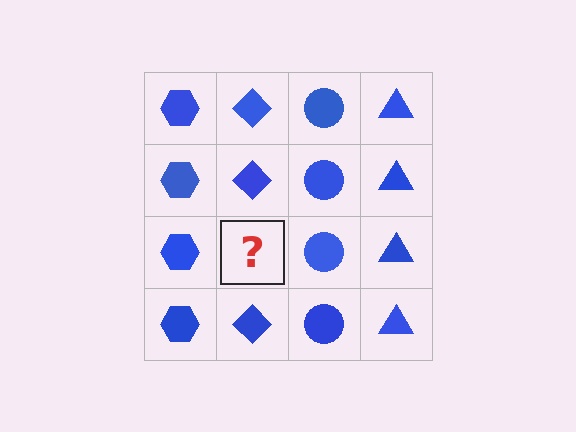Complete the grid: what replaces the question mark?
The question mark should be replaced with a blue diamond.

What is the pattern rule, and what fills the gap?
The rule is that each column has a consistent shape. The gap should be filled with a blue diamond.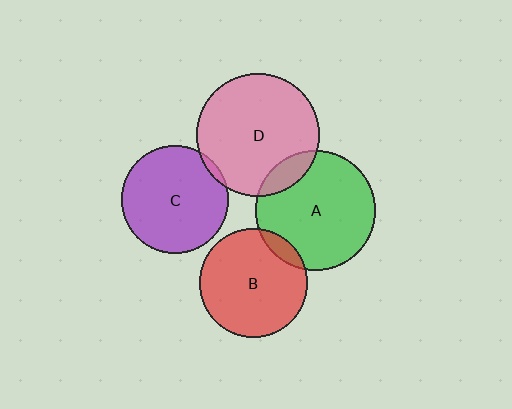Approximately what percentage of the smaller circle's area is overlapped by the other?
Approximately 10%.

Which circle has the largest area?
Circle D (pink).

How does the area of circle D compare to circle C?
Approximately 1.3 times.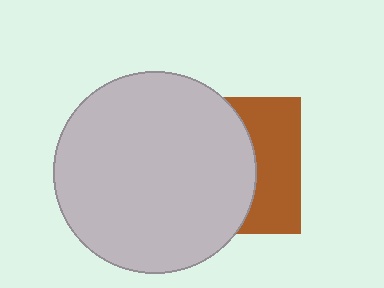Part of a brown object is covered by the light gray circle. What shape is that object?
It is a square.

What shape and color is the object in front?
The object in front is a light gray circle.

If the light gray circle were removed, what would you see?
You would see the complete brown square.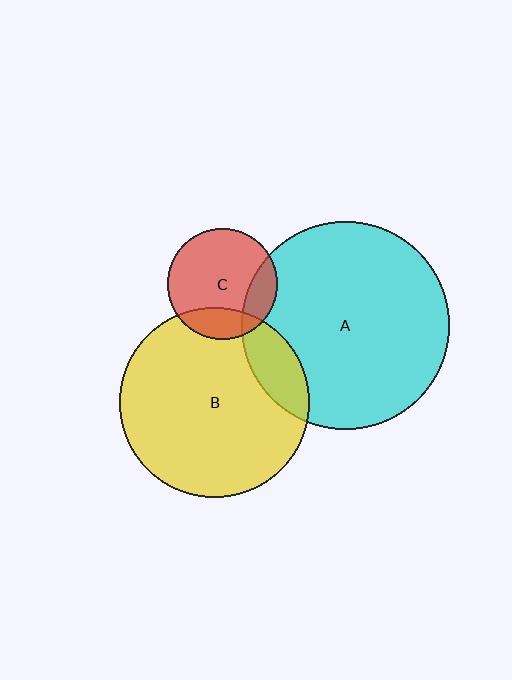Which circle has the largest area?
Circle A (cyan).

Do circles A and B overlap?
Yes.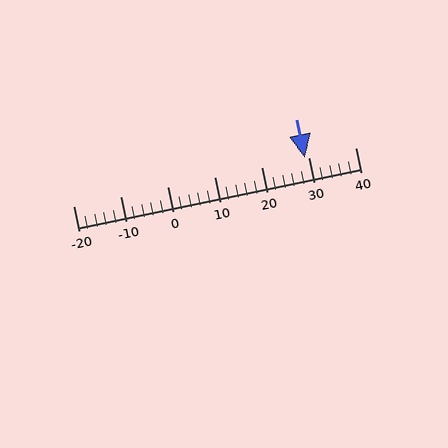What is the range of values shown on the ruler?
The ruler shows values from -20 to 40.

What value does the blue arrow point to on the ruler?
The blue arrow points to approximately 29.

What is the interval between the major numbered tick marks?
The major tick marks are spaced 10 units apart.